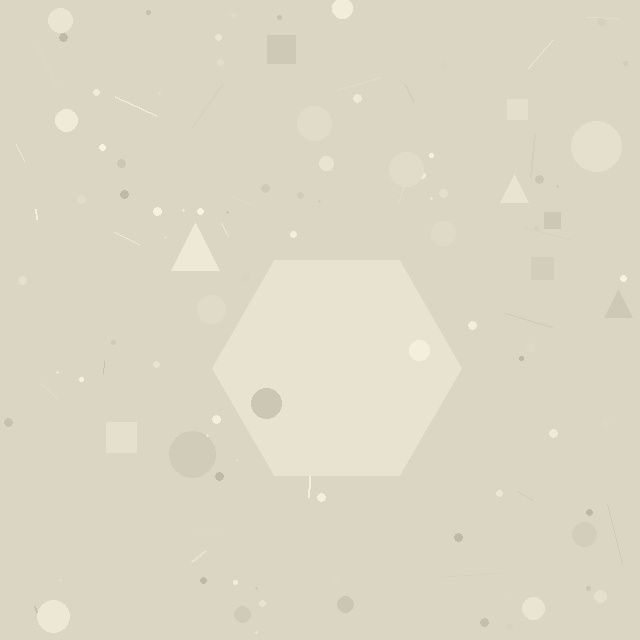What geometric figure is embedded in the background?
A hexagon is embedded in the background.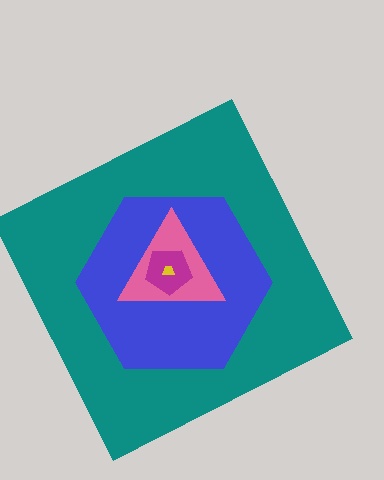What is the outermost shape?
The teal square.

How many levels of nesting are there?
5.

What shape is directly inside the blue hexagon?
The pink triangle.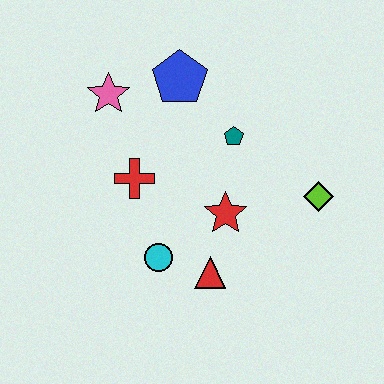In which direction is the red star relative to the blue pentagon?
The red star is below the blue pentagon.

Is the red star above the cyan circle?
Yes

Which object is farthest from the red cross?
The lime diamond is farthest from the red cross.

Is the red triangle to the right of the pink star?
Yes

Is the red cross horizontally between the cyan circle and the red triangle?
No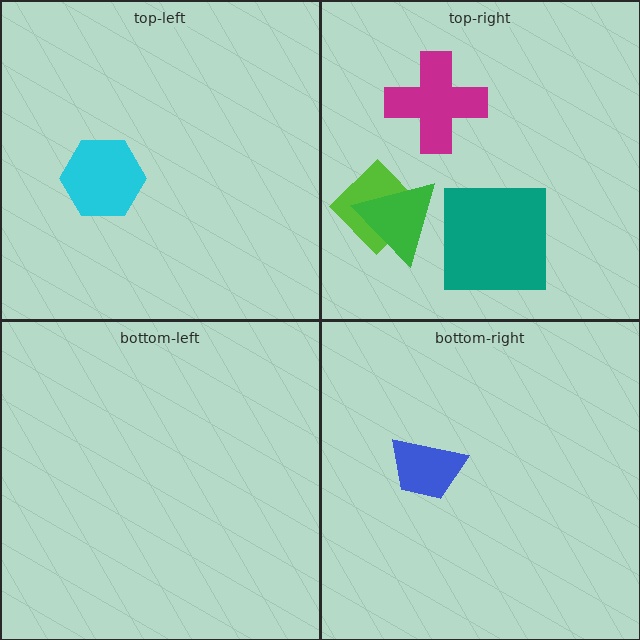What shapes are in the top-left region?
The cyan hexagon.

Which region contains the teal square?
The top-right region.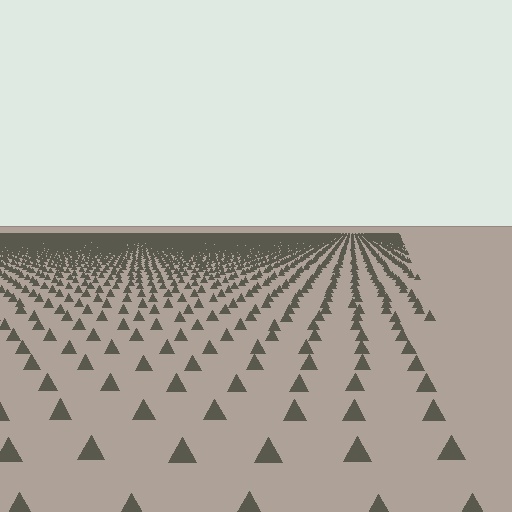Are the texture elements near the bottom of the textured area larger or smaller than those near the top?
Larger. Near the bottom, elements are closer to the viewer and appear at a bigger on-screen size.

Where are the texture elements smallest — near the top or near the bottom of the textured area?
Near the top.